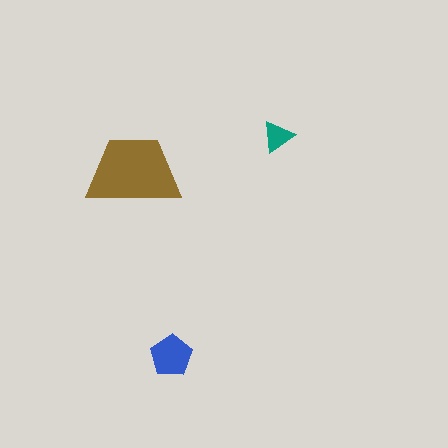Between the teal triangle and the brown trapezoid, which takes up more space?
The brown trapezoid.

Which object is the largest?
The brown trapezoid.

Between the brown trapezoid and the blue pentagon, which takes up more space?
The brown trapezoid.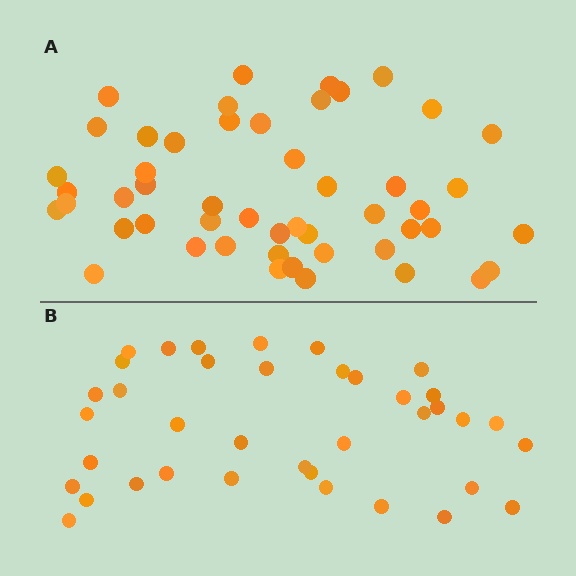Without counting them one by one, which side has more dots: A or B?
Region A (the top region) has more dots.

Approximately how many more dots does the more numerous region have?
Region A has roughly 12 or so more dots than region B.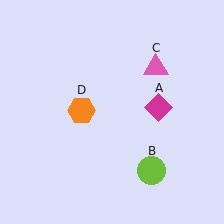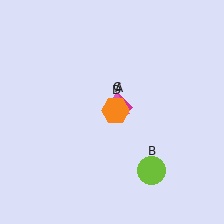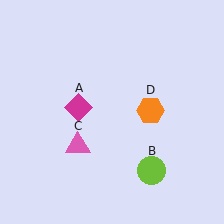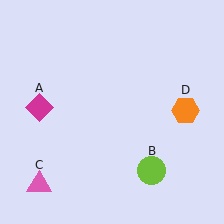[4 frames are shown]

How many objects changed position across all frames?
3 objects changed position: magenta diamond (object A), pink triangle (object C), orange hexagon (object D).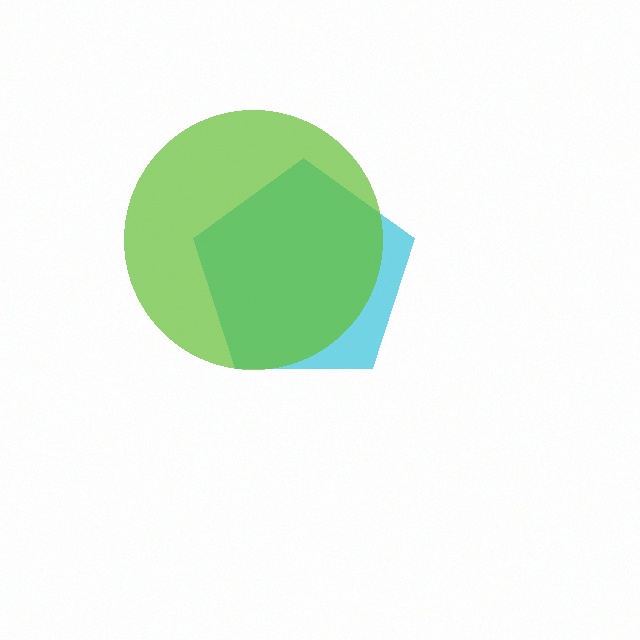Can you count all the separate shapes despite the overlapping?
Yes, there are 2 separate shapes.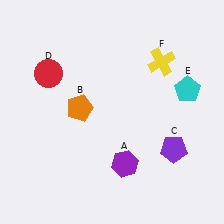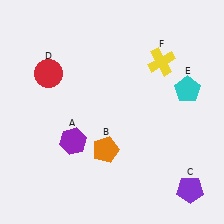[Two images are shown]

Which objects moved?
The objects that moved are: the purple hexagon (A), the orange pentagon (B), the purple pentagon (C).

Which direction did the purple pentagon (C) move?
The purple pentagon (C) moved down.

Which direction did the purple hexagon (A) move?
The purple hexagon (A) moved left.